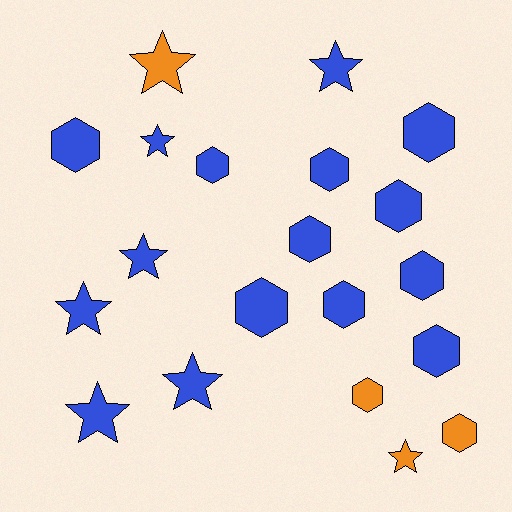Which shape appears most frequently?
Hexagon, with 12 objects.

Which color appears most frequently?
Blue, with 16 objects.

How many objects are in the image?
There are 20 objects.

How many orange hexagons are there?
There are 2 orange hexagons.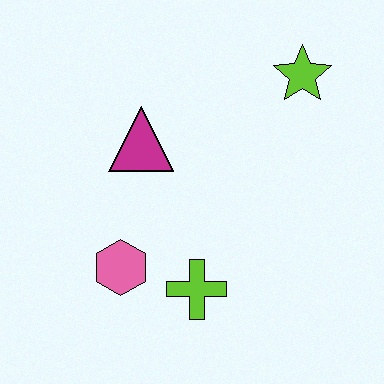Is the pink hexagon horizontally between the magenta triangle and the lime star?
No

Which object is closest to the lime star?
The magenta triangle is closest to the lime star.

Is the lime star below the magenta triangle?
No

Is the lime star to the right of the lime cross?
Yes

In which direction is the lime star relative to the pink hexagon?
The lime star is above the pink hexagon.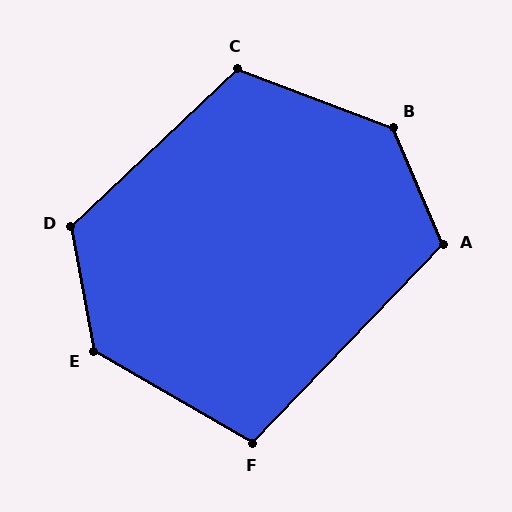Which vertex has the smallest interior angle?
F, at approximately 103 degrees.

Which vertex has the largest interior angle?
B, at approximately 134 degrees.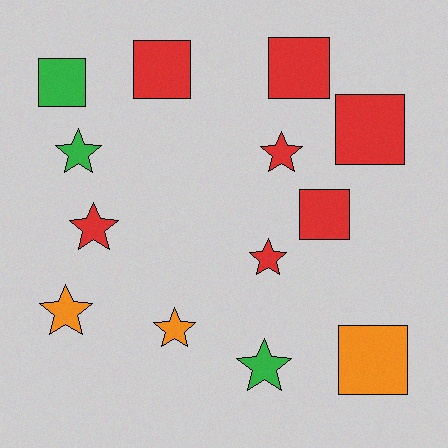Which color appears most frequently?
Red, with 7 objects.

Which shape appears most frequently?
Star, with 7 objects.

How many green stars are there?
There are 2 green stars.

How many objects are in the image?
There are 13 objects.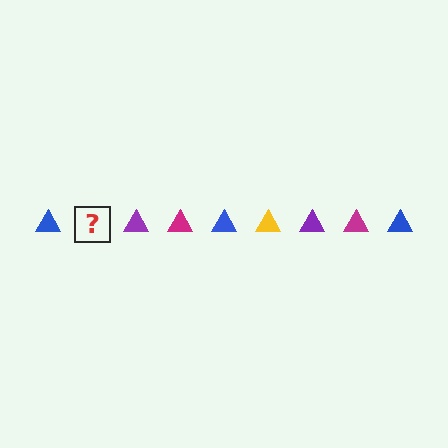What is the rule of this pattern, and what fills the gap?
The rule is that the pattern cycles through blue, yellow, purple, magenta triangles. The gap should be filled with a yellow triangle.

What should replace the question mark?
The question mark should be replaced with a yellow triangle.